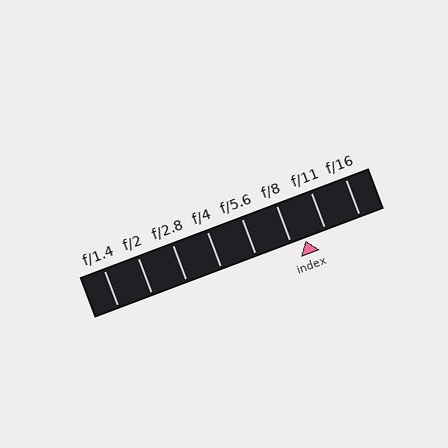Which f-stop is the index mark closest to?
The index mark is closest to f/8.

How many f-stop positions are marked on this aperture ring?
There are 8 f-stop positions marked.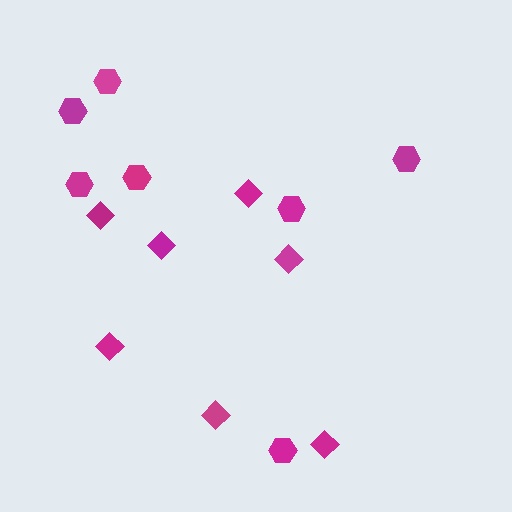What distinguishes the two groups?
There are 2 groups: one group of hexagons (7) and one group of diamonds (7).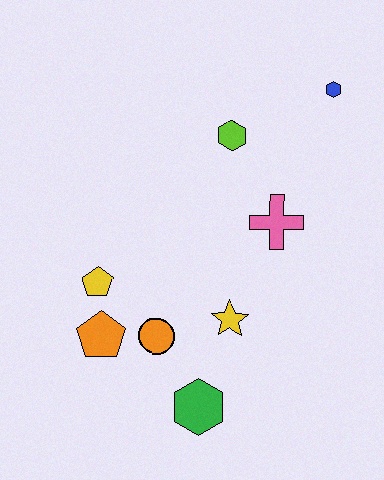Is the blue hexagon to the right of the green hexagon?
Yes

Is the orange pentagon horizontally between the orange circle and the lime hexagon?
No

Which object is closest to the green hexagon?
The orange circle is closest to the green hexagon.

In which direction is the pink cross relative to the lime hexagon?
The pink cross is below the lime hexagon.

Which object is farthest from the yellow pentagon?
The blue hexagon is farthest from the yellow pentagon.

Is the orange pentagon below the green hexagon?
No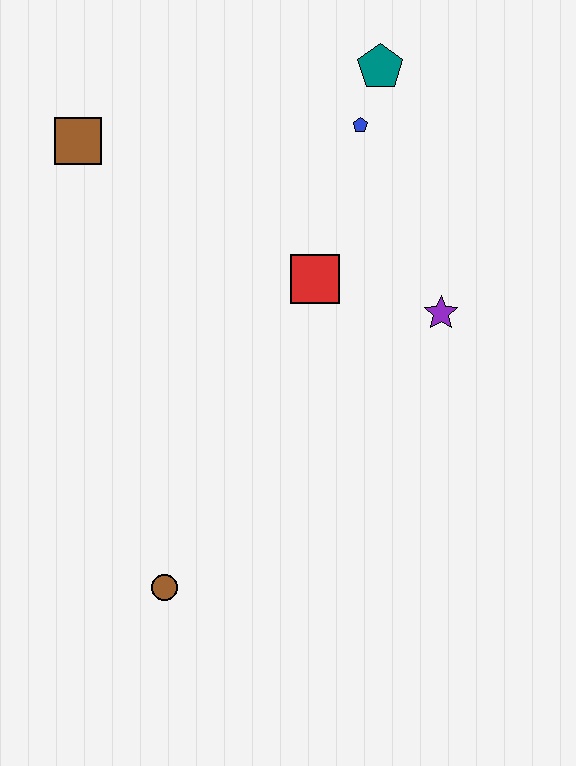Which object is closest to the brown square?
The red square is closest to the brown square.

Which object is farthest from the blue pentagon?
The brown circle is farthest from the blue pentagon.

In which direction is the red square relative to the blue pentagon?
The red square is below the blue pentagon.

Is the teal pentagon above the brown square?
Yes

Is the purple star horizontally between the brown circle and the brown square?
No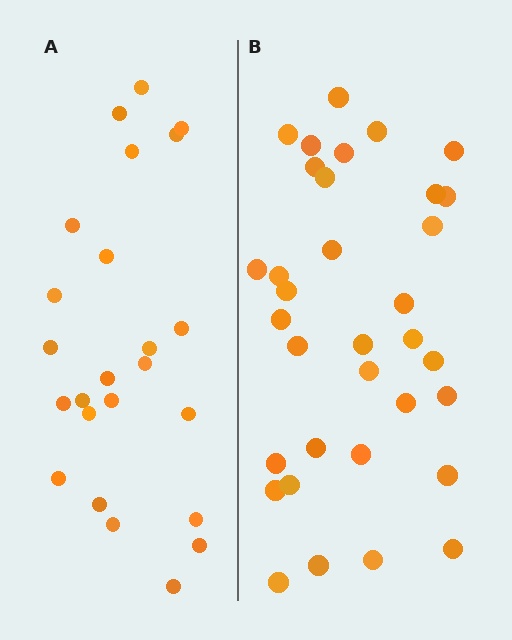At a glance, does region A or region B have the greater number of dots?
Region B (the right region) has more dots.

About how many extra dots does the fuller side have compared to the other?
Region B has roughly 10 or so more dots than region A.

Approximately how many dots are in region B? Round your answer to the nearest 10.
About 30 dots. (The exact count is 34, which rounds to 30.)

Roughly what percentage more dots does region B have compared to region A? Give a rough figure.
About 40% more.